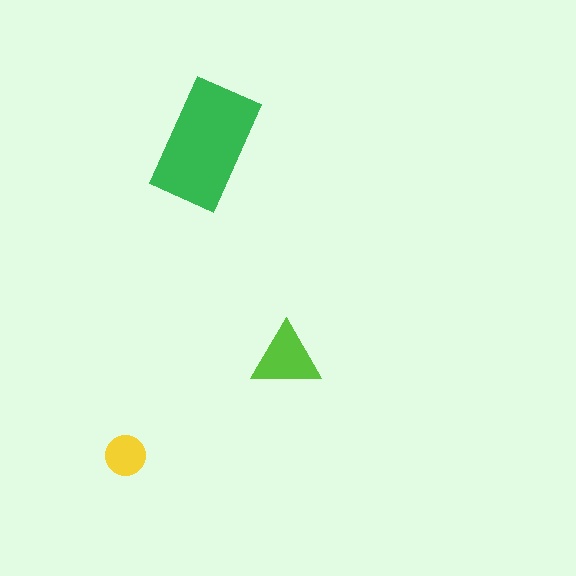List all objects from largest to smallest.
The green rectangle, the lime triangle, the yellow circle.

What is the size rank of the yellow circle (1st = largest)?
3rd.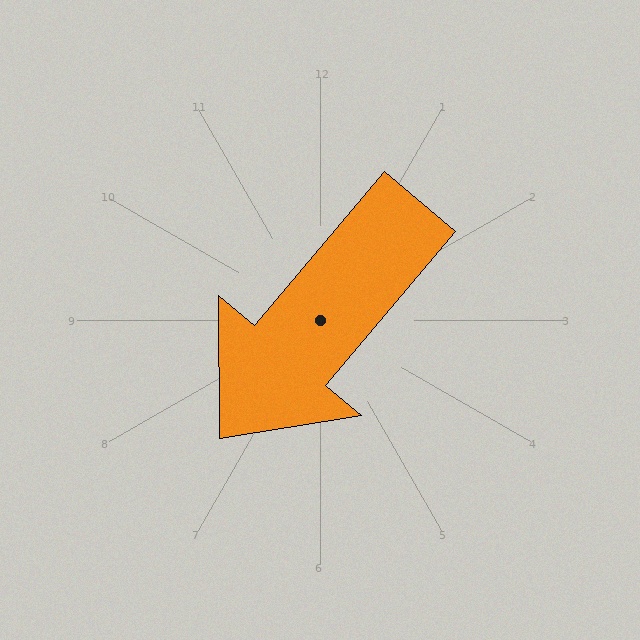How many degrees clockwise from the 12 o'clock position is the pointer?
Approximately 220 degrees.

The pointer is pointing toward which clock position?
Roughly 7 o'clock.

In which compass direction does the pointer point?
Southwest.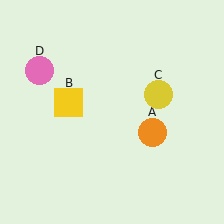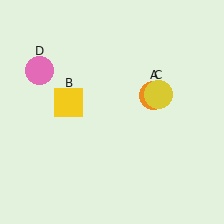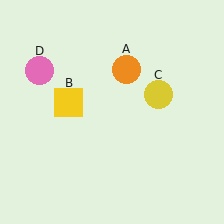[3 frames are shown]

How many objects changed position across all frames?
1 object changed position: orange circle (object A).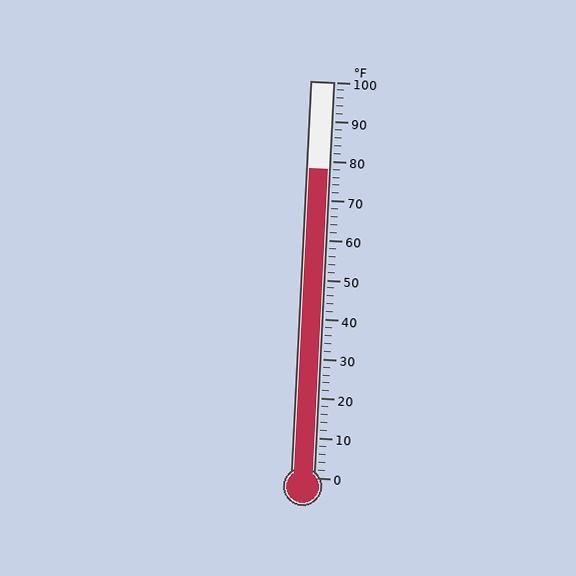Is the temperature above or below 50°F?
The temperature is above 50°F.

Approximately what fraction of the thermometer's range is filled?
The thermometer is filled to approximately 80% of its range.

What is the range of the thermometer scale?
The thermometer scale ranges from 0°F to 100°F.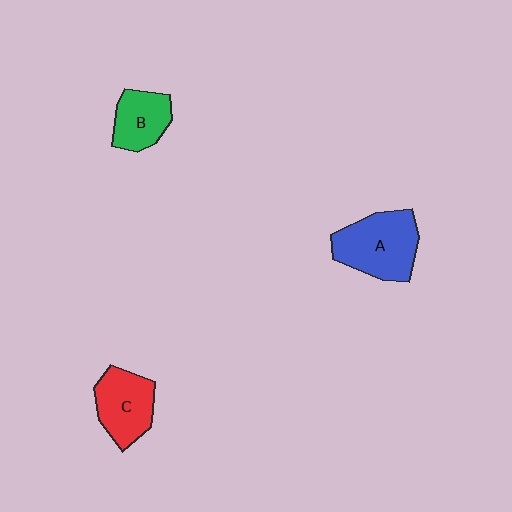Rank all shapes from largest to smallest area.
From largest to smallest: A (blue), C (red), B (green).